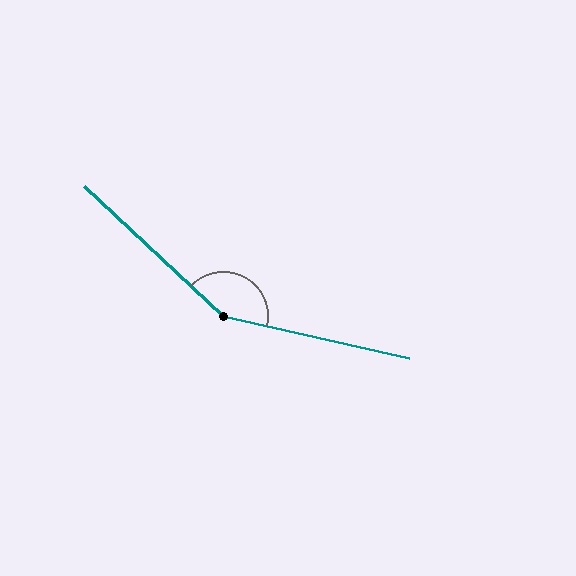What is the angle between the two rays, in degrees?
Approximately 150 degrees.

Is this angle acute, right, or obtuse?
It is obtuse.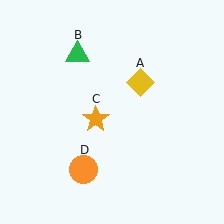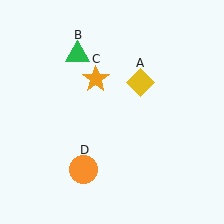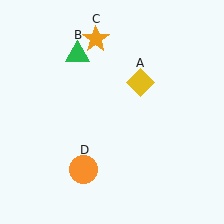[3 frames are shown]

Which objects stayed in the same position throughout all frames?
Yellow diamond (object A) and green triangle (object B) and orange circle (object D) remained stationary.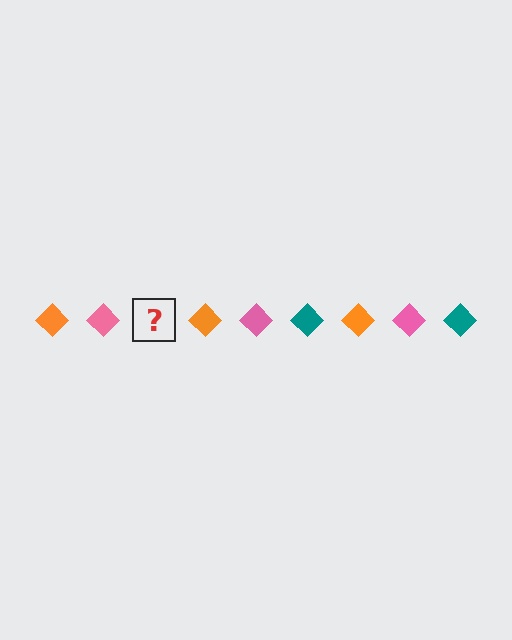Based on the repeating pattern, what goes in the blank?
The blank should be a teal diamond.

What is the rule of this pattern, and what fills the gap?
The rule is that the pattern cycles through orange, pink, teal diamonds. The gap should be filled with a teal diamond.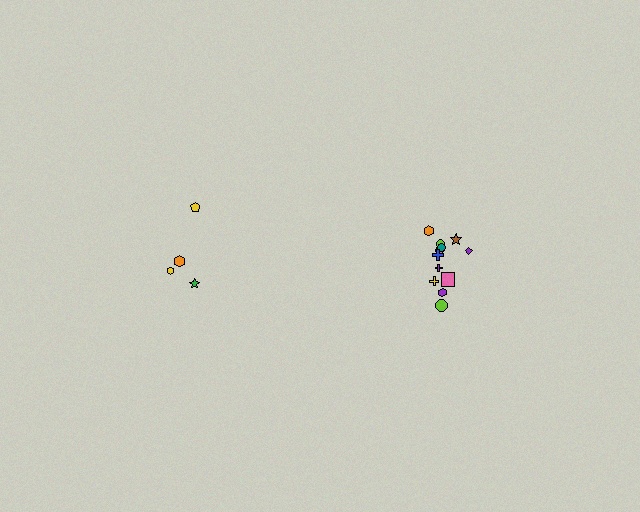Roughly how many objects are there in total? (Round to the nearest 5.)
Roughly 15 objects in total.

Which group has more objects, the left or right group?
The right group.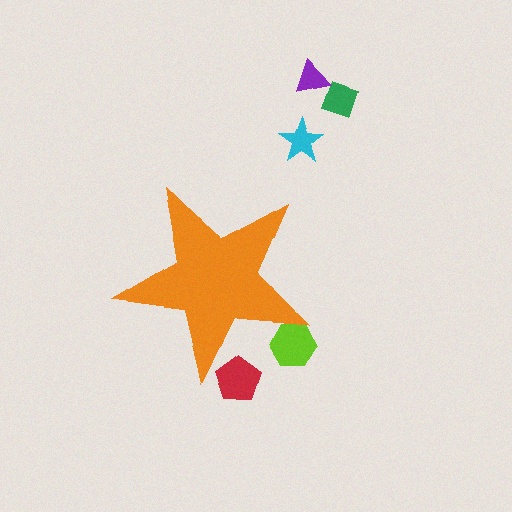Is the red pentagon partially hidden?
Yes, the red pentagon is partially hidden behind the orange star.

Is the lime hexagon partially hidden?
Yes, the lime hexagon is partially hidden behind the orange star.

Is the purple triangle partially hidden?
No, the purple triangle is fully visible.